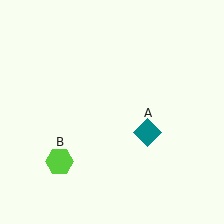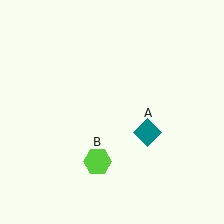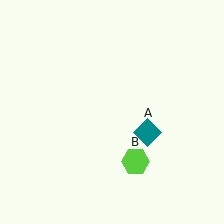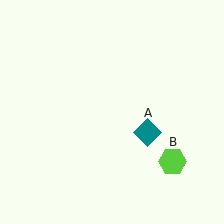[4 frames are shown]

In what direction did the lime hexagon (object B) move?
The lime hexagon (object B) moved right.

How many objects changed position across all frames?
1 object changed position: lime hexagon (object B).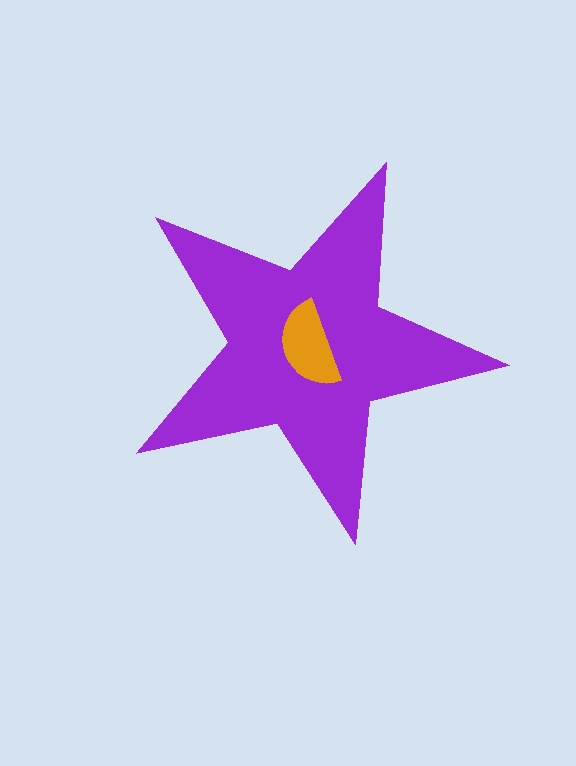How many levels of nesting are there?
2.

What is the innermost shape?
The orange semicircle.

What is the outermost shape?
The purple star.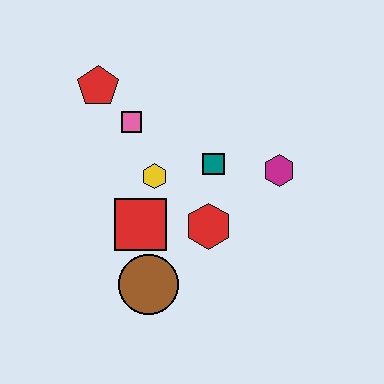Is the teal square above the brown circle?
Yes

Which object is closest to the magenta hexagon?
The teal square is closest to the magenta hexagon.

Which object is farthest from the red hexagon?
The red pentagon is farthest from the red hexagon.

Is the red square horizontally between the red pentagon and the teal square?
Yes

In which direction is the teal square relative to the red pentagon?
The teal square is to the right of the red pentagon.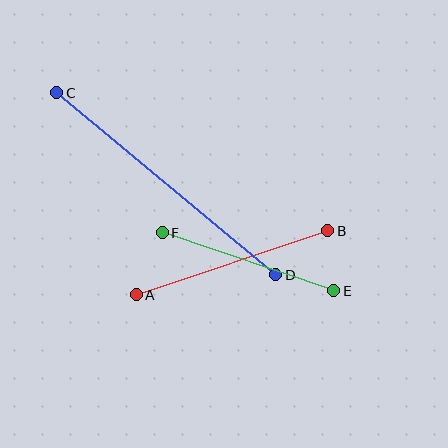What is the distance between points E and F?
The distance is approximately 181 pixels.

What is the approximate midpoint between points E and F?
The midpoint is at approximately (248, 262) pixels.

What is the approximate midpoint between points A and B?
The midpoint is at approximately (232, 263) pixels.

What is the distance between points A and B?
The distance is approximately 202 pixels.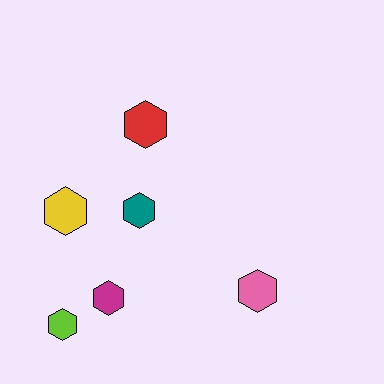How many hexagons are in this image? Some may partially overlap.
There are 6 hexagons.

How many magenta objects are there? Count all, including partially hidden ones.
There is 1 magenta object.